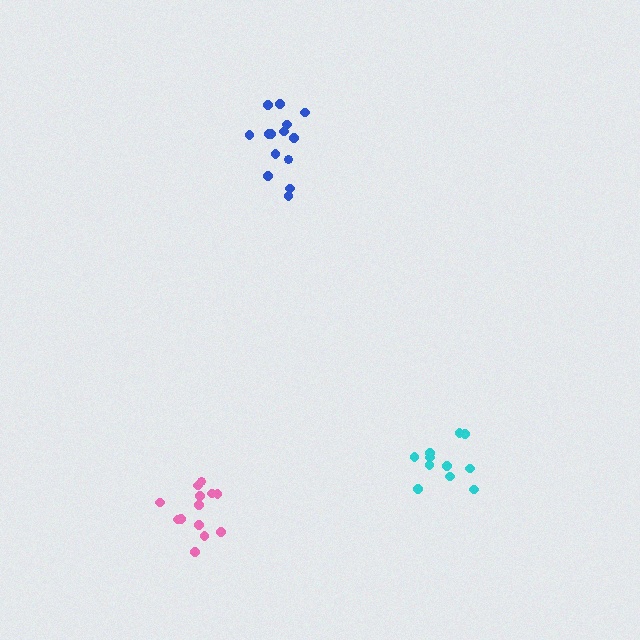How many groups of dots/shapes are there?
There are 3 groups.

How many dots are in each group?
Group 1: 13 dots, Group 2: 11 dots, Group 3: 14 dots (38 total).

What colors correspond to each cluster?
The clusters are colored: pink, cyan, blue.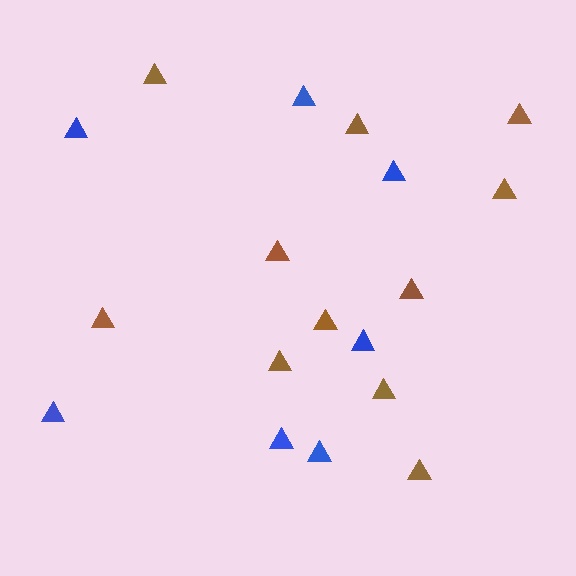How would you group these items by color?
There are 2 groups: one group of blue triangles (7) and one group of brown triangles (11).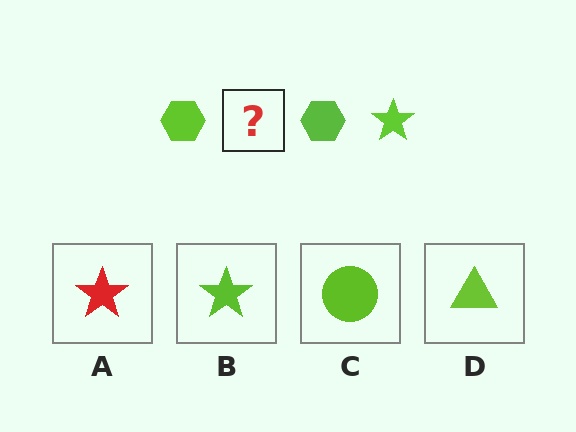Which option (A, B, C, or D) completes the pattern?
B.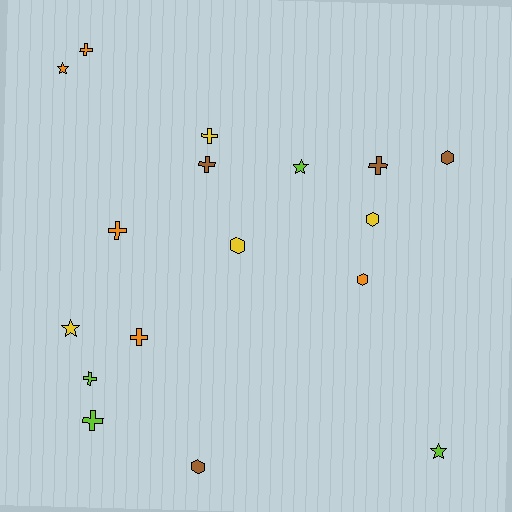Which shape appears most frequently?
Cross, with 8 objects.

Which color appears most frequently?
Orange, with 5 objects.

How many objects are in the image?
There are 17 objects.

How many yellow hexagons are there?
There are 2 yellow hexagons.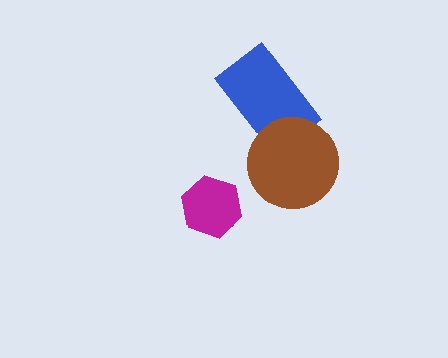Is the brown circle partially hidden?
No, no other shape covers it.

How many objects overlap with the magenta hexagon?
0 objects overlap with the magenta hexagon.